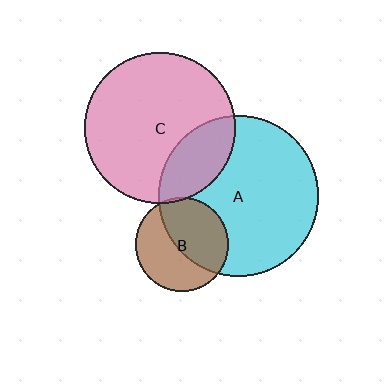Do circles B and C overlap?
Yes.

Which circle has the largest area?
Circle A (cyan).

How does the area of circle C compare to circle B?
Approximately 2.6 times.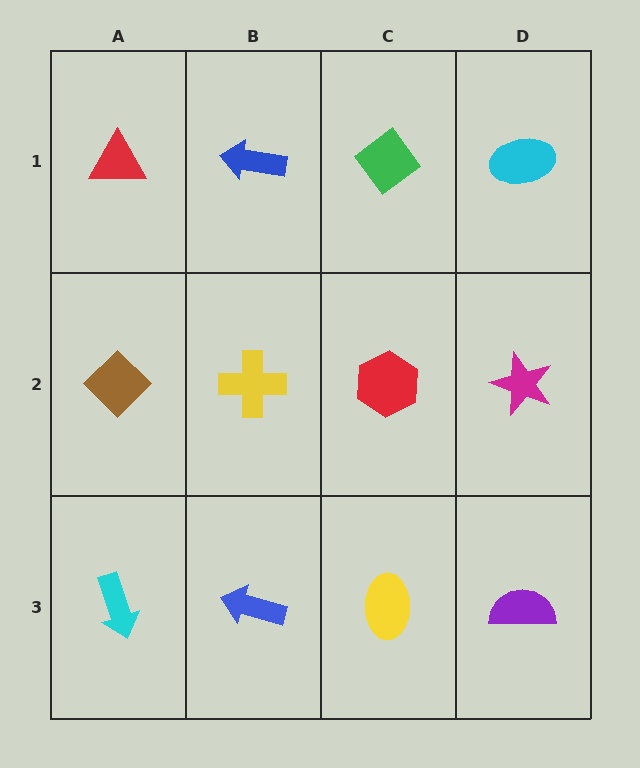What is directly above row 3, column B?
A yellow cross.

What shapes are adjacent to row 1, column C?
A red hexagon (row 2, column C), a blue arrow (row 1, column B), a cyan ellipse (row 1, column D).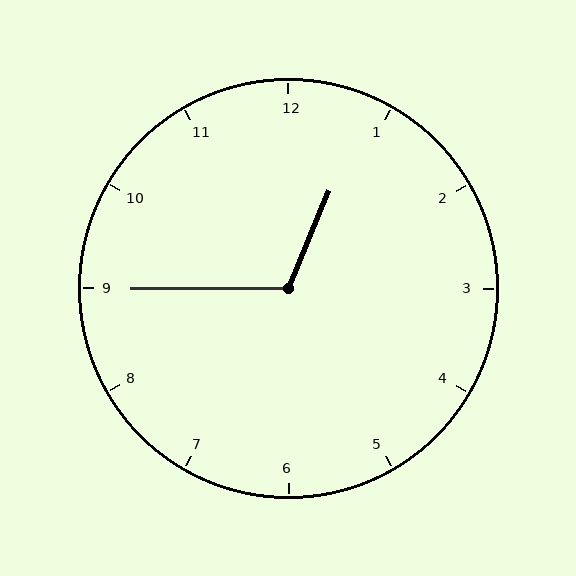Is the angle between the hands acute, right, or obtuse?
It is obtuse.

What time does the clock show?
12:45.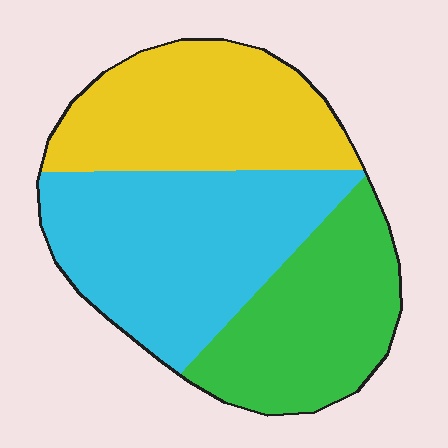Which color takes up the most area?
Cyan, at roughly 40%.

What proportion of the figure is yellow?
Yellow covers roughly 30% of the figure.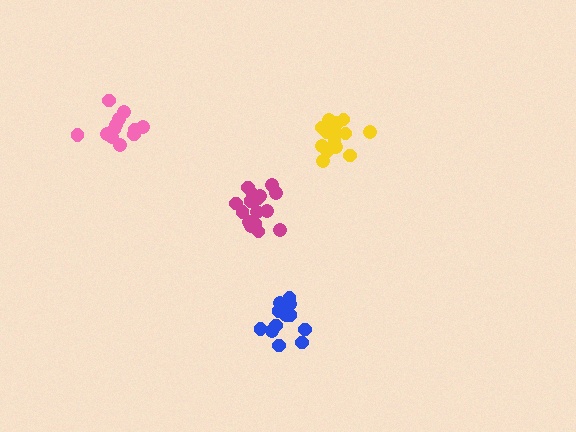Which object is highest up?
The pink cluster is topmost.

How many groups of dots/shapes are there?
There are 4 groups.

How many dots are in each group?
Group 1: 13 dots, Group 2: 15 dots, Group 3: 12 dots, Group 4: 17 dots (57 total).